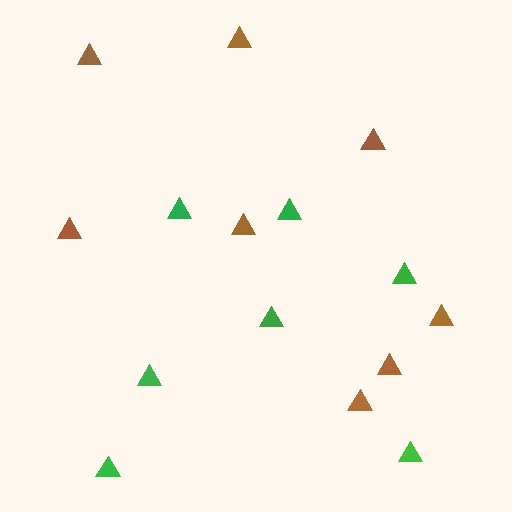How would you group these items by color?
There are 2 groups: one group of brown triangles (8) and one group of green triangles (7).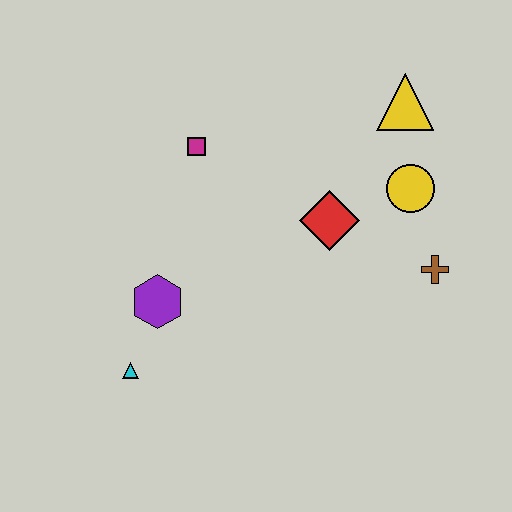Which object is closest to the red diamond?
The yellow circle is closest to the red diamond.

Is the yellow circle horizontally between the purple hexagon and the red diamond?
No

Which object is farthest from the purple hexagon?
The yellow triangle is farthest from the purple hexagon.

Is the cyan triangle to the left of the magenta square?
Yes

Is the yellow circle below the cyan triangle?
No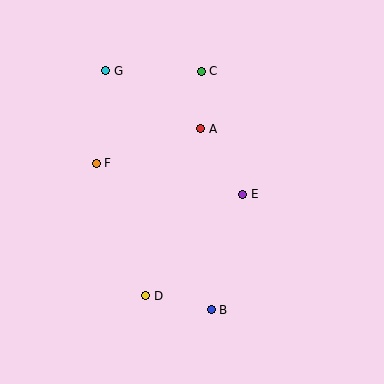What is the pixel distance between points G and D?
The distance between G and D is 229 pixels.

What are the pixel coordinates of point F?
Point F is at (96, 163).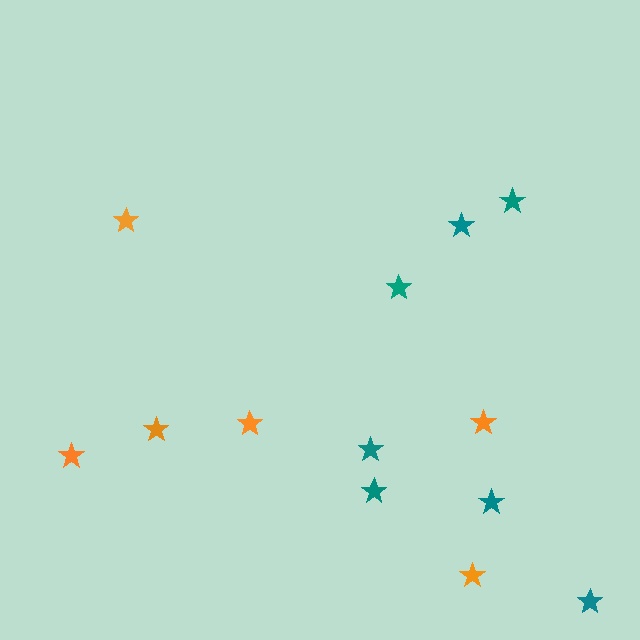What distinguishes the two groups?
There are 2 groups: one group of orange stars (6) and one group of teal stars (7).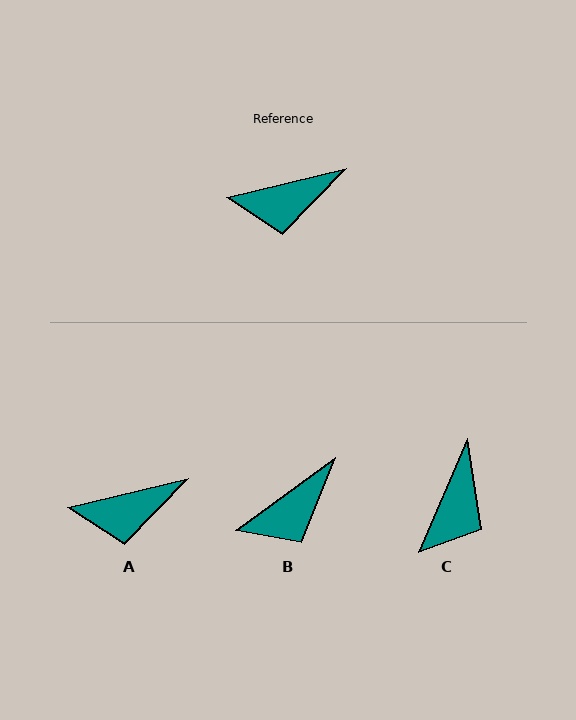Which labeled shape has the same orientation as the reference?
A.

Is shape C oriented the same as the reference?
No, it is off by about 53 degrees.